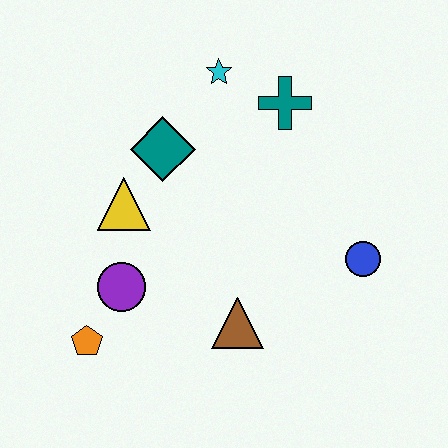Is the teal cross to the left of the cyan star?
No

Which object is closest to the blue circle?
The brown triangle is closest to the blue circle.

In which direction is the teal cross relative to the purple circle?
The teal cross is above the purple circle.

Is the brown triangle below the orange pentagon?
No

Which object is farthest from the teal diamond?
The blue circle is farthest from the teal diamond.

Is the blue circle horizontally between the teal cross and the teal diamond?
No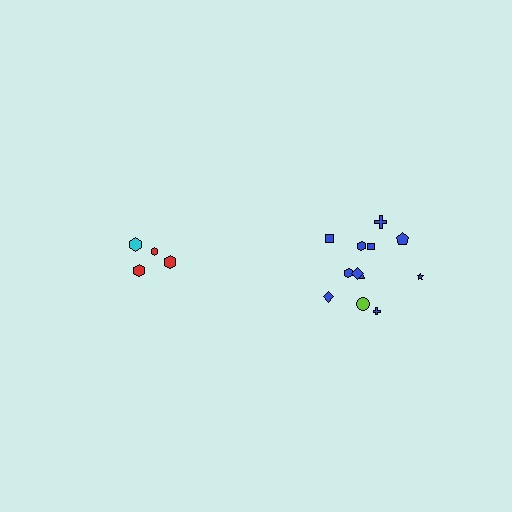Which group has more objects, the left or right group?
The right group.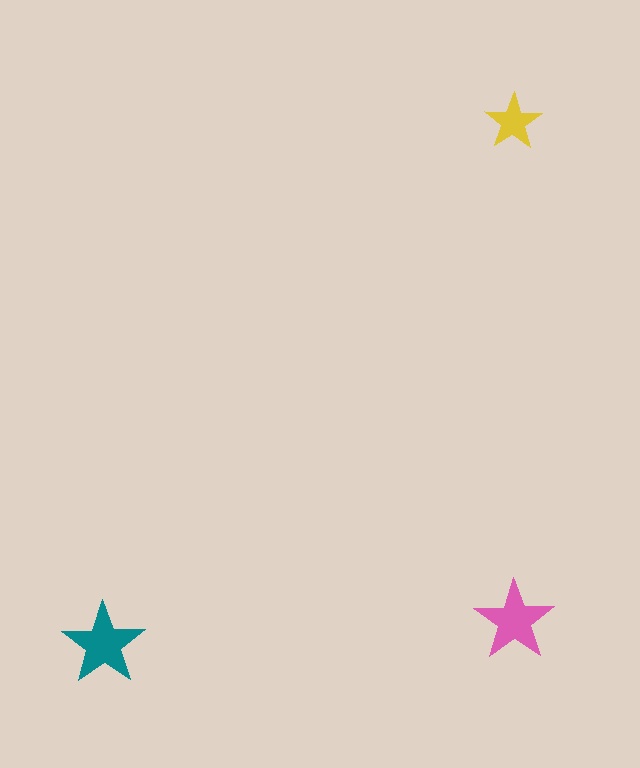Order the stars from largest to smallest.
the teal one, the pink one, the yellow one.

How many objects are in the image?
There are 3 objects in the image.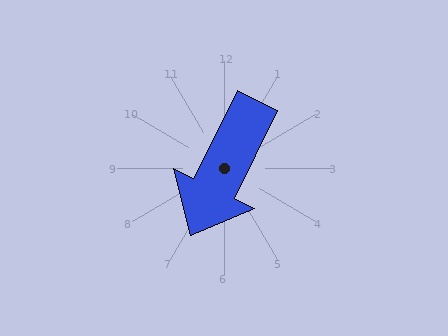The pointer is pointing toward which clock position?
Roughly 7 o'clock.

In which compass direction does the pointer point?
Southwest.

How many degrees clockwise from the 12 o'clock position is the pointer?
Approximately 207 degrees.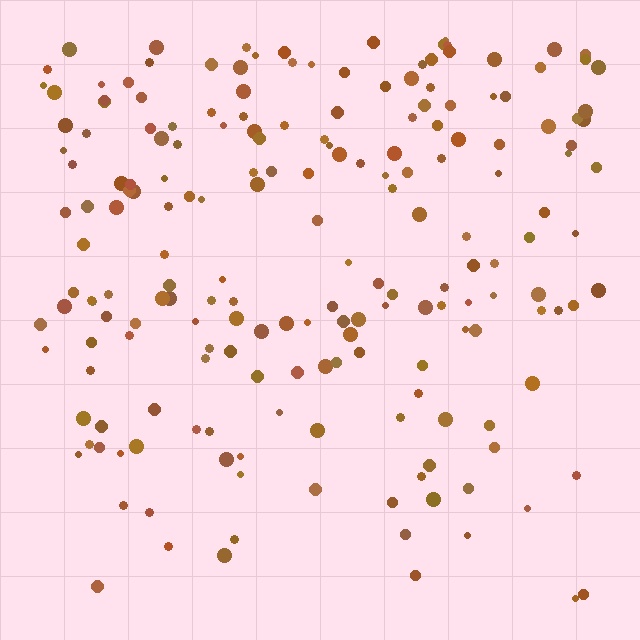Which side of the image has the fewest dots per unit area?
The bottom.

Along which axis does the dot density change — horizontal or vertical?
Vertical.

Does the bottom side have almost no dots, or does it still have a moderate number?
Still a moderate number, just noticeably fewer than the top.